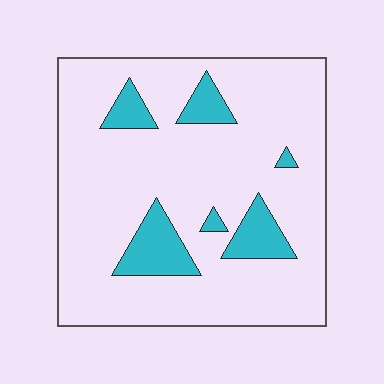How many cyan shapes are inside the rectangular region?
6.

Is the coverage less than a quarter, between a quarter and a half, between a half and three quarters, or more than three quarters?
Less than a quarter.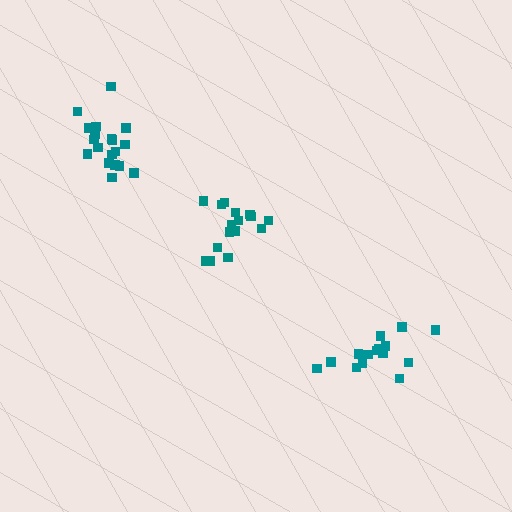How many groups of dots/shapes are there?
There are 3 groups.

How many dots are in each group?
Group 1: 16 dots, Group 2: 19 dots, Group 3: 15 dots (50 total).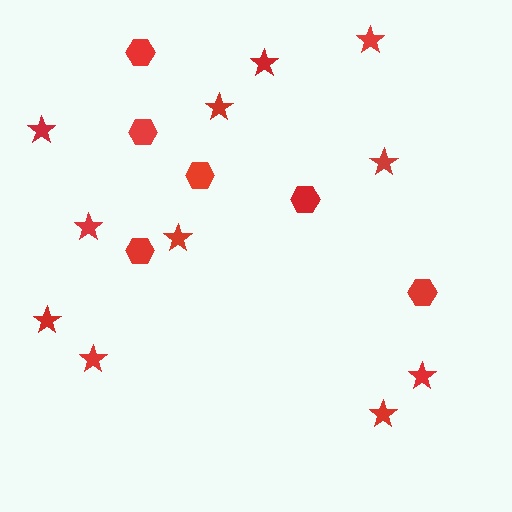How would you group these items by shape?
There are 2 groups: one group of stars (11) and one group of hexagons (6).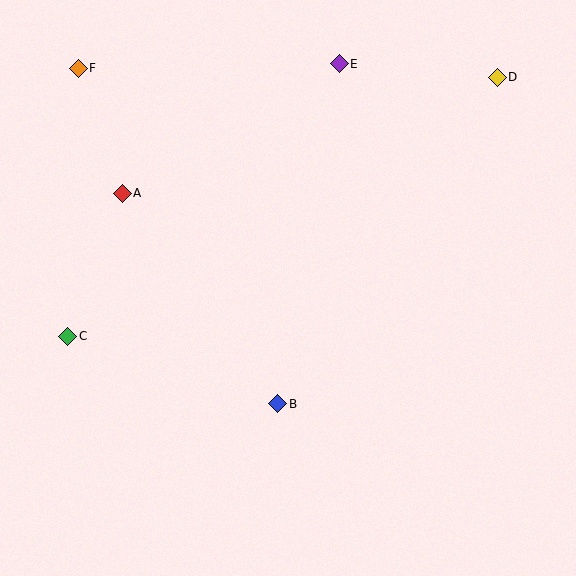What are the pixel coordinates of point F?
Point F is at (78, 68).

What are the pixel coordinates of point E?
Point E is at (339, 64).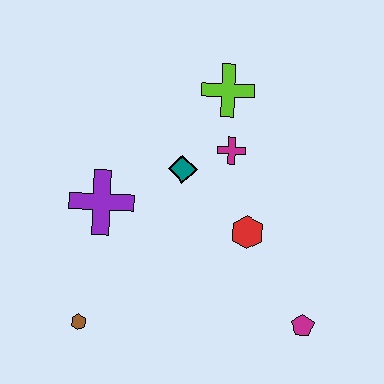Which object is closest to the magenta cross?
The teal diamond is closest to the magenta cross.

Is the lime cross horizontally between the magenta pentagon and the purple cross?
Yes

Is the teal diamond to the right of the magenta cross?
No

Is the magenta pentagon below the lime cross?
Yes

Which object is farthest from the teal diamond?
The magenta pentagon is farthest from the teal diamond.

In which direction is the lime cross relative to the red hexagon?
The lime cross is above the red hexagon.